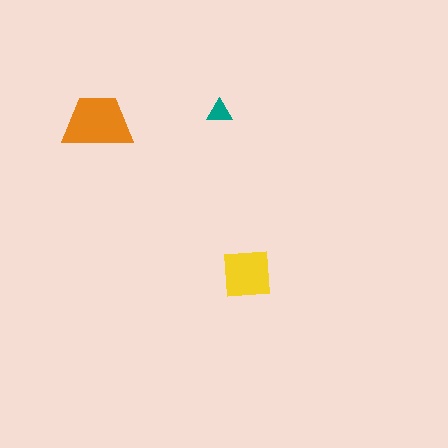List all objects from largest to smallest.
The orange trapezoid, the yellow square, the teal triangle.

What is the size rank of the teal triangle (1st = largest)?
3rd.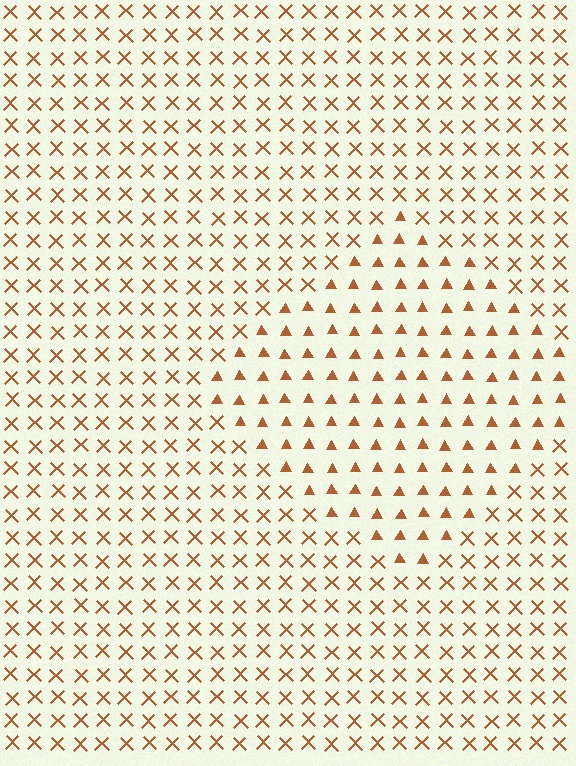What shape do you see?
I see a diamond.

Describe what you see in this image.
The image is filled with small brown elements arranged in a uniform grid. A diamond-shaped region contains triangles, while the surrounding area contains X marks. The boundary is defined purely by the change in element shape.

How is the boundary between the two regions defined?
The boundary is defined by a change in element shape: triangles inside vs. X marks outside. All elements share the same color and spacing.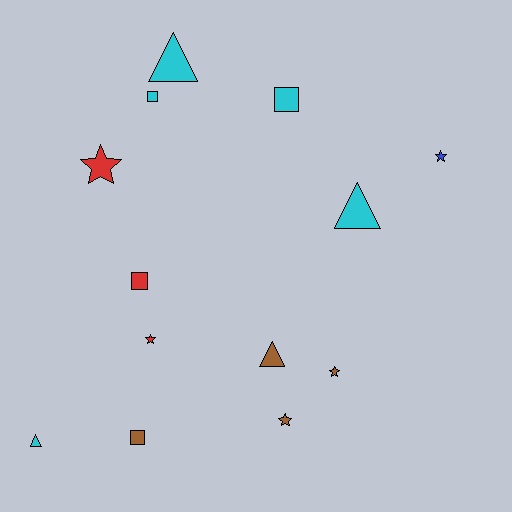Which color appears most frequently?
Cyan, with 5 objects.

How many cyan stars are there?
There are no cyan stars.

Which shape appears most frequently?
Star, with 5 objects.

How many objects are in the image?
There are 13 objects.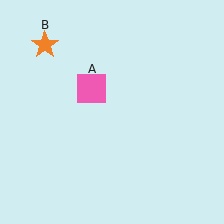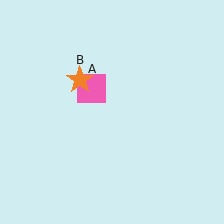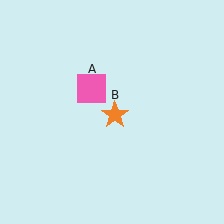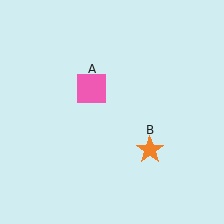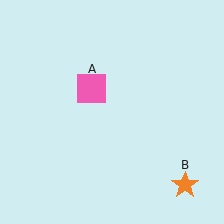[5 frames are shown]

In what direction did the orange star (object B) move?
The orange star (object B) moved down and to the right.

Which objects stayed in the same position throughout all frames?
Pink square (object A) remained stationary.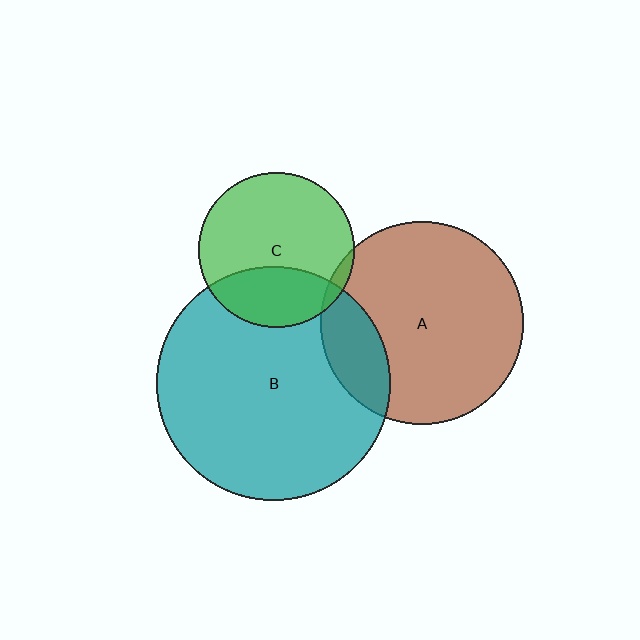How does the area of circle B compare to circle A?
Approximately 1.3 times.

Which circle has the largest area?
Circle B (teal).